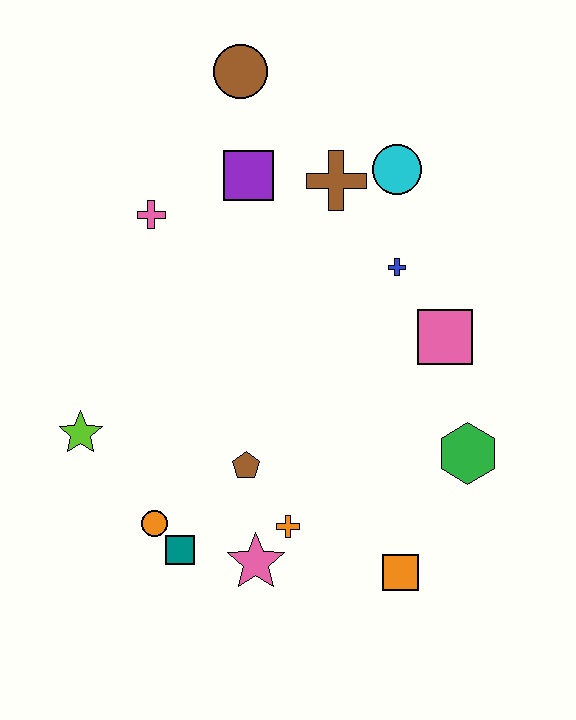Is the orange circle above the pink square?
No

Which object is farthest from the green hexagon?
The brown circle is farthest from the green hexagon.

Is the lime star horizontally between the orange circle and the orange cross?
No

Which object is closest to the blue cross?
The pink square is closest to the blue cross.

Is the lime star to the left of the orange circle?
Yes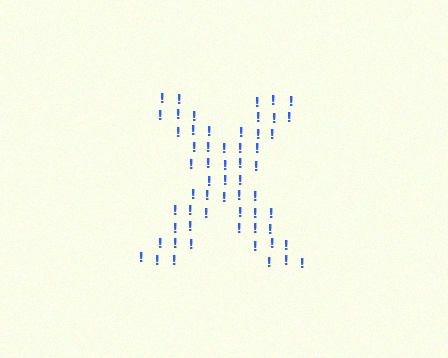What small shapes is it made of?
It is made of small exclamation marks.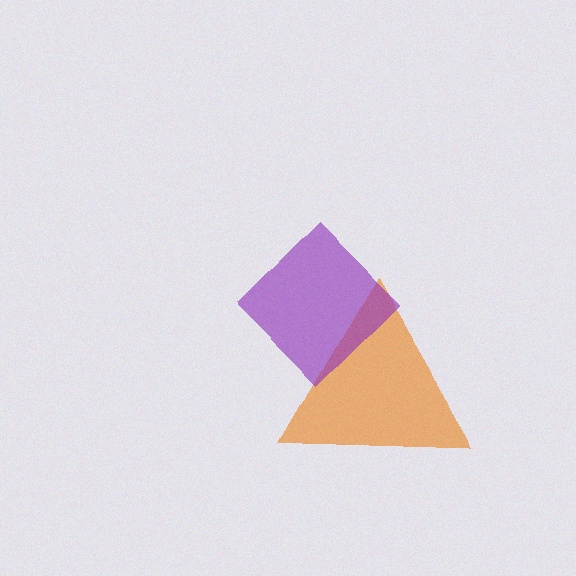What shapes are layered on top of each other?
The layered shapes are: an orange triangle, a purple diamond.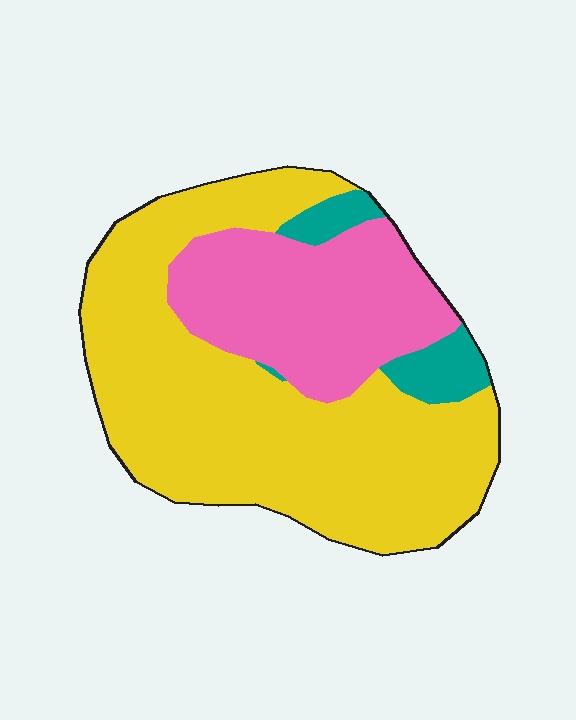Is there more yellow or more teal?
Yellow.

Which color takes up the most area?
Yellow, at roughly 65%.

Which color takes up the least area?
Teal, at roughly 5%.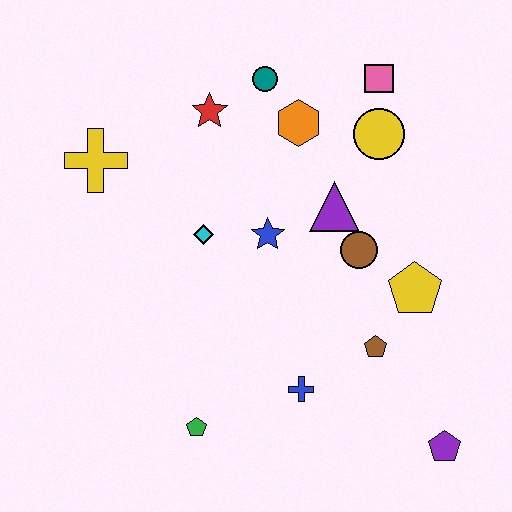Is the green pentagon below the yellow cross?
Yes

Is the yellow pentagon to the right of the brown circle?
Yes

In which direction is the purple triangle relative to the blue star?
The purple triangle is to the right of the blue star.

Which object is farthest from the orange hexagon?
The purple pentagon is farthest from the orange hexagon.